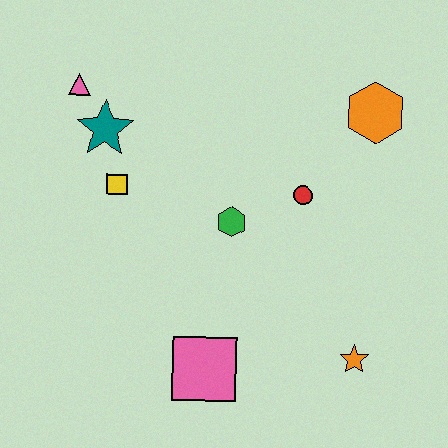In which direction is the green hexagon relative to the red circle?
The green hexagon is to the left of the red circle.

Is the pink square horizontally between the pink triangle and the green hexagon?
Yes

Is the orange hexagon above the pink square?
Yes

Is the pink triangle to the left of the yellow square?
Yes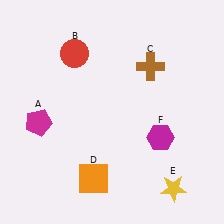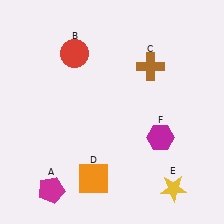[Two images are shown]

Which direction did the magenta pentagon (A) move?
The magenta pentagon (A) moved down.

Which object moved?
The magenta pentagon (A) moved down.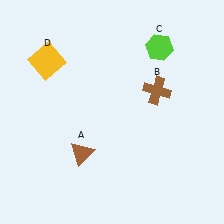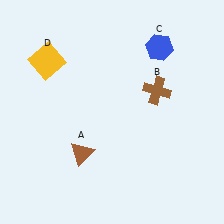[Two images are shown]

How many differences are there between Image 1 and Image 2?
There is 1 difference between the two images.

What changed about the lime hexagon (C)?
In Image 1, C is lime. In Image 2, it changed to blue.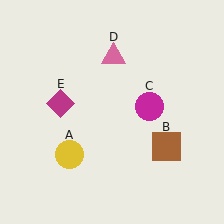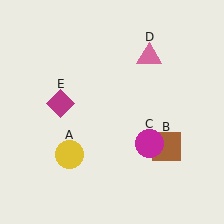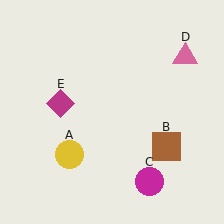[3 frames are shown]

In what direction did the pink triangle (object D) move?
The pink triangle (object D) moved right.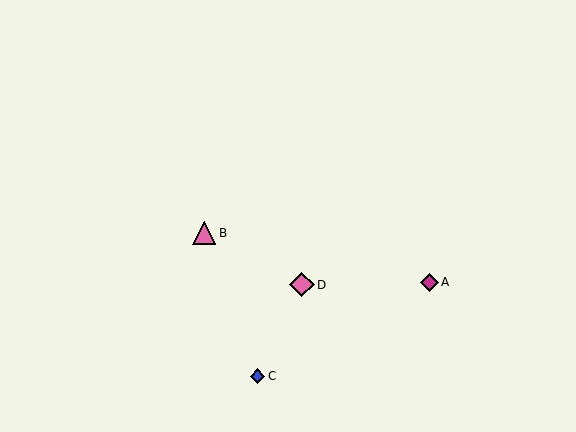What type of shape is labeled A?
Shape A is a magenta diamond.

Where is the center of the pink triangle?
The center of the pink triangle is at (204, 233).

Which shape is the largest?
The pink diamond (labeled D) is the largest.